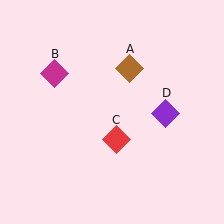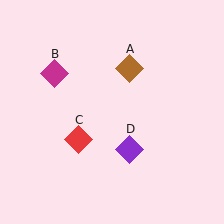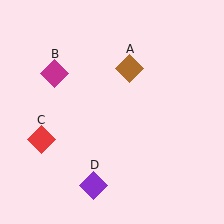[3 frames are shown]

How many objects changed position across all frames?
2 objects changed position: red diamond (object C), purple diamond (object D).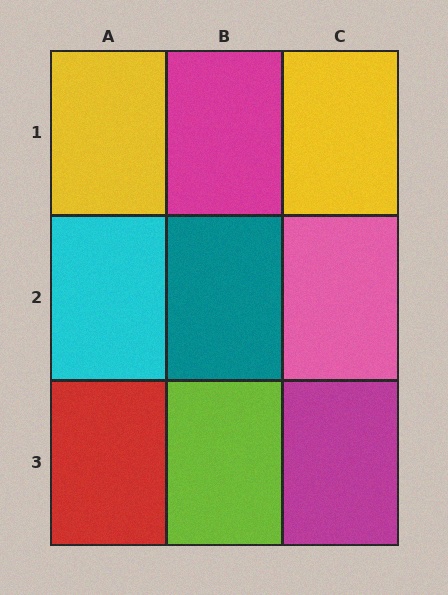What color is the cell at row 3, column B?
Lime.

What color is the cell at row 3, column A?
Red.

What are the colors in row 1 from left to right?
Yellow, magenta, yellow.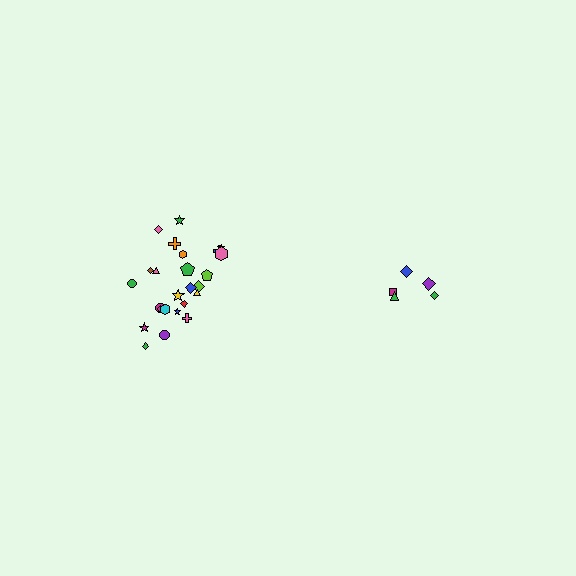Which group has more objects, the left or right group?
The left group.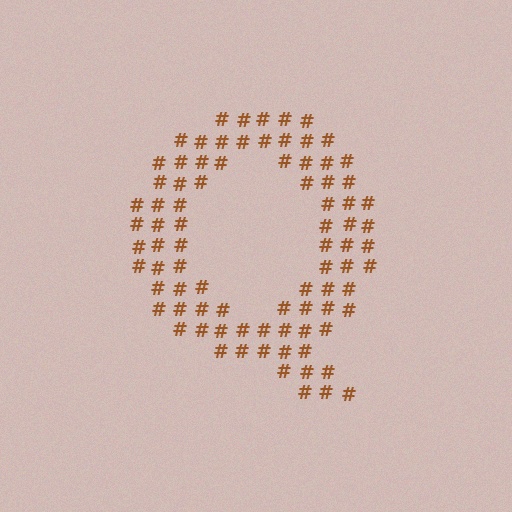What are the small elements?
The small elements are hash symbols.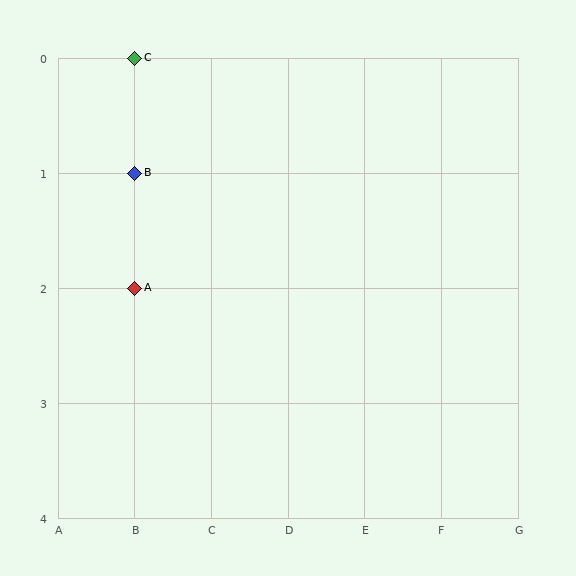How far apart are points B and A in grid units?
Points B and A are 1 row apart.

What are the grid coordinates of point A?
Point A is at grid coordinates (B, 2).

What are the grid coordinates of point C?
Point C is at grid coordinates (B, 0).